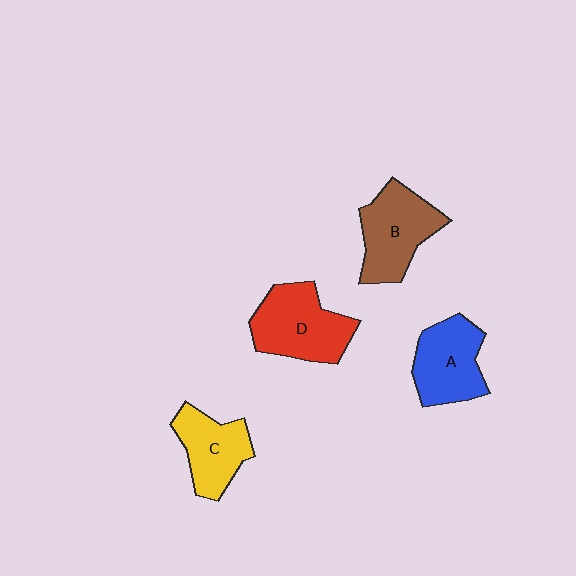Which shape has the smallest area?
Shape C (yellow).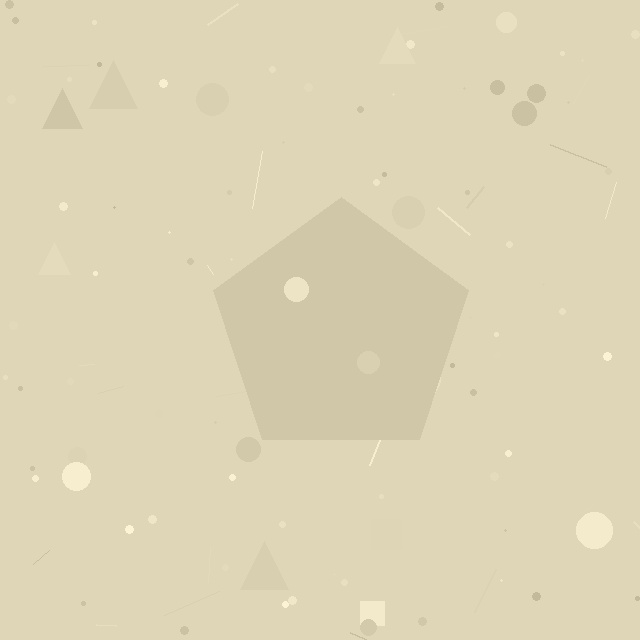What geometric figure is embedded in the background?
A pentagon is embedded in the background.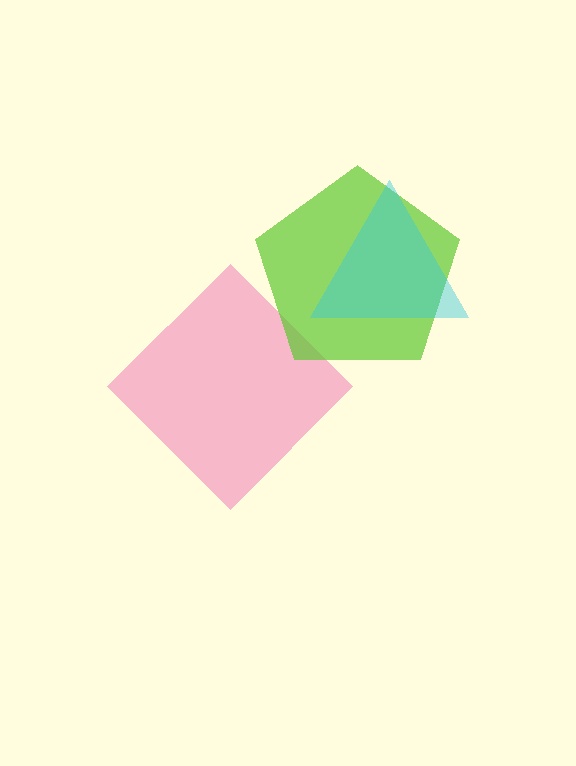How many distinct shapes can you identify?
There are 3 distinct shapes: a pink diamond, a lime pentagon, a cyan triangle.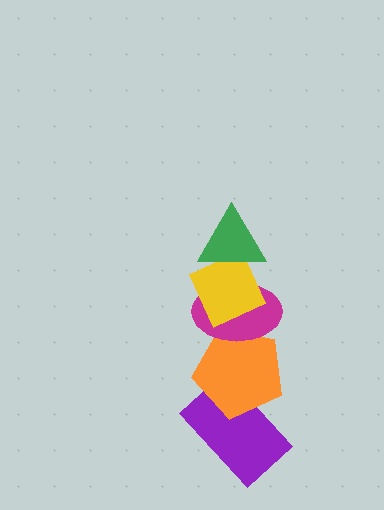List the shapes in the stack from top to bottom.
From top to bottom: the green triangle, the yellow diamond, the magenta ellipse, the orange pentagon, the purple rectangle.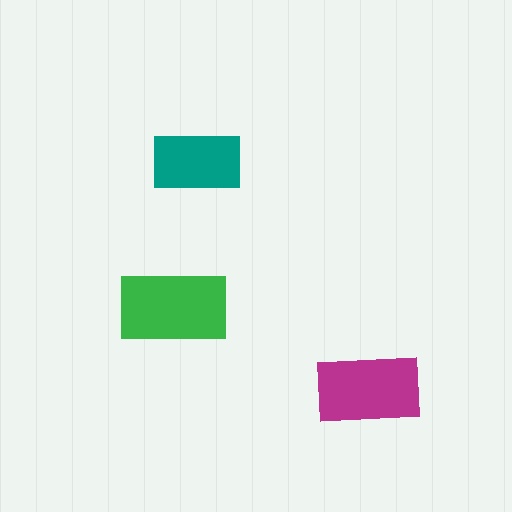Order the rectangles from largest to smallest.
the green one, the magenta one, the teal one.